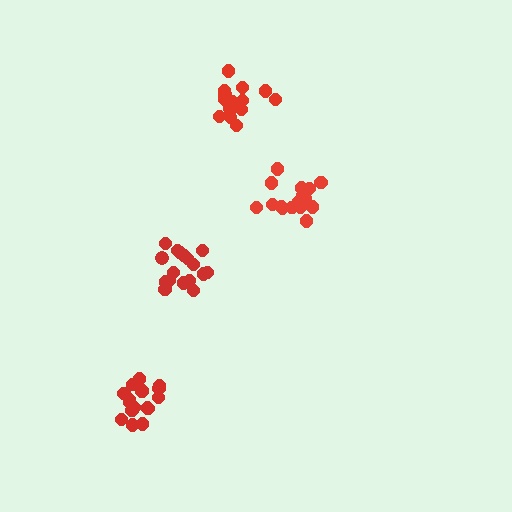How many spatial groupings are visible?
There are 4 spatial groupings.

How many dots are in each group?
Group 1: 16 dots, Group 2: 17 dots, Group 3: 17 dots, Group 4: 17 dots (67 total).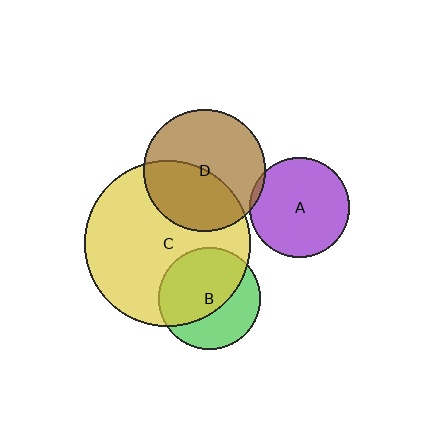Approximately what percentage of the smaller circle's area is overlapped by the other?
Approximately 5%.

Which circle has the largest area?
Circle C (yellow).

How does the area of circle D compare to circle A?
Approximately 1.5 times.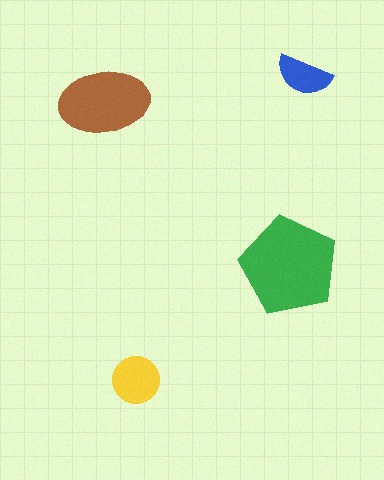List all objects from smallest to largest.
The blue semicircle, the yellow circle, the brown ellipse, the green pentagon.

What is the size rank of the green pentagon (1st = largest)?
1st.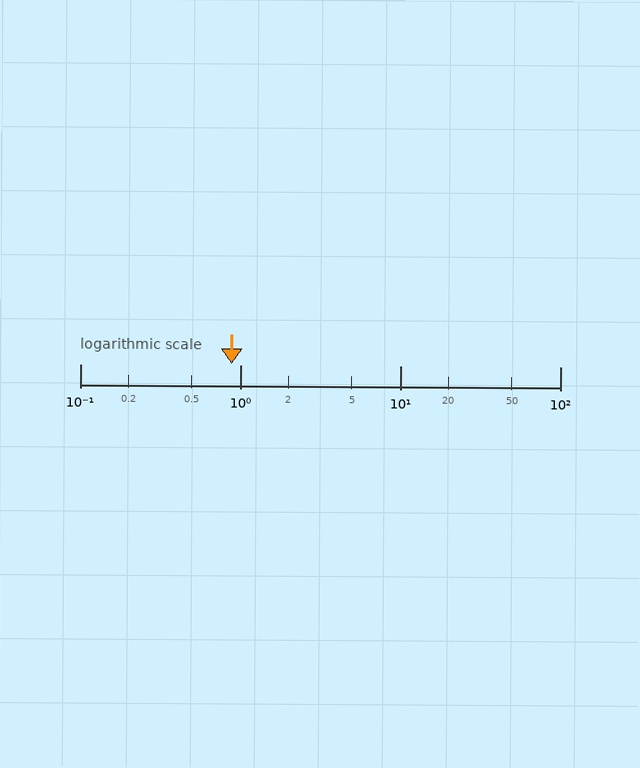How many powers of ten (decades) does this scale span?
The scale spans 3 decades, from 0.1 to 100.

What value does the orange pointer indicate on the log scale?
The pointer indicates approximately 0.88.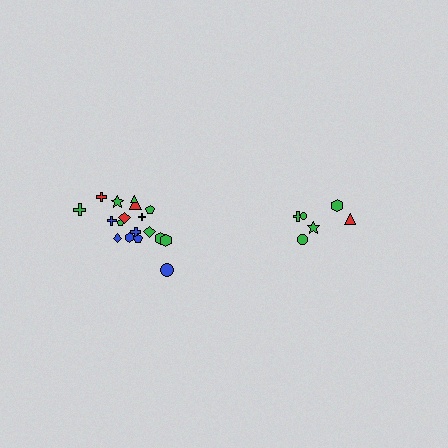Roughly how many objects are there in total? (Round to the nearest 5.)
Roughly 25 objects in total.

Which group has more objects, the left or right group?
The left group.